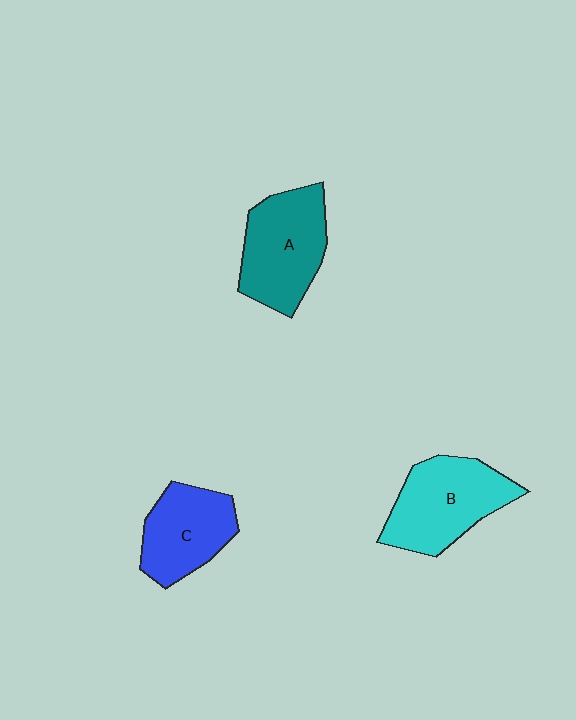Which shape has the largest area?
Shape B (cyan).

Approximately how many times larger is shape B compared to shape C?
Approximately 1.2 times.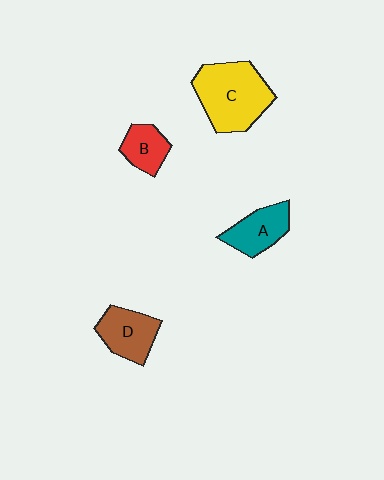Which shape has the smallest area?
Shape B (red).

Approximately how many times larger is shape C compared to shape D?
Approximately 1.7 times.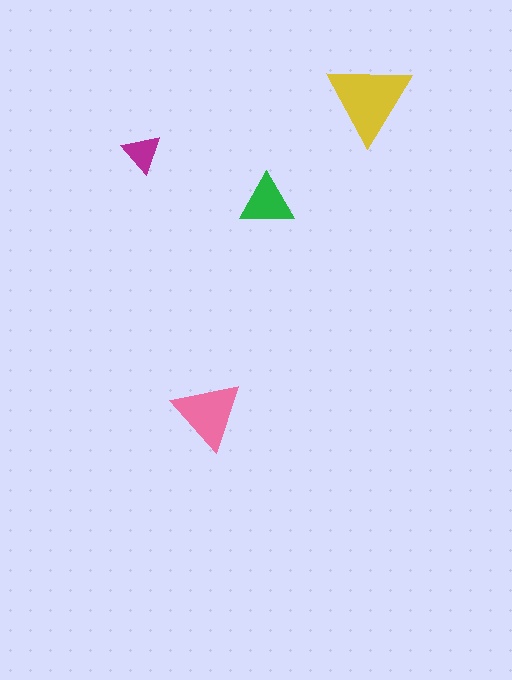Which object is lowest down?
The pink triangle is bottommost.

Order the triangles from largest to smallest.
the yellow one, the pink one, the green one, the magenta one.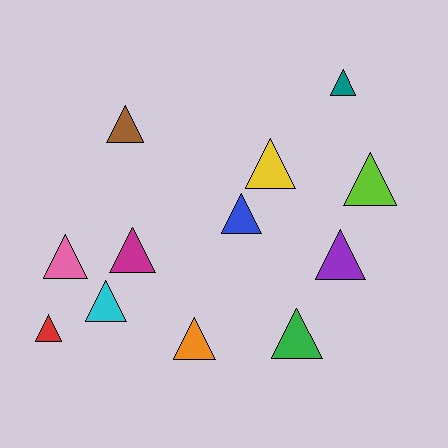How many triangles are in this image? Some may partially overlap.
There are 12 triangles.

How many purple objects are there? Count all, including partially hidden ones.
There is 1 purple object.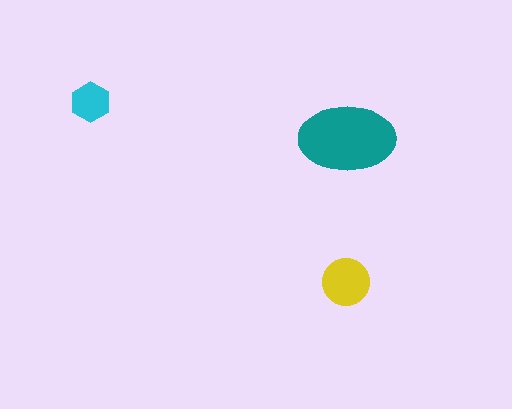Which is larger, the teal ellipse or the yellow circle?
The teal ellipse.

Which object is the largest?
The teal ellipse.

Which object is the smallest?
The cyan hexagon.